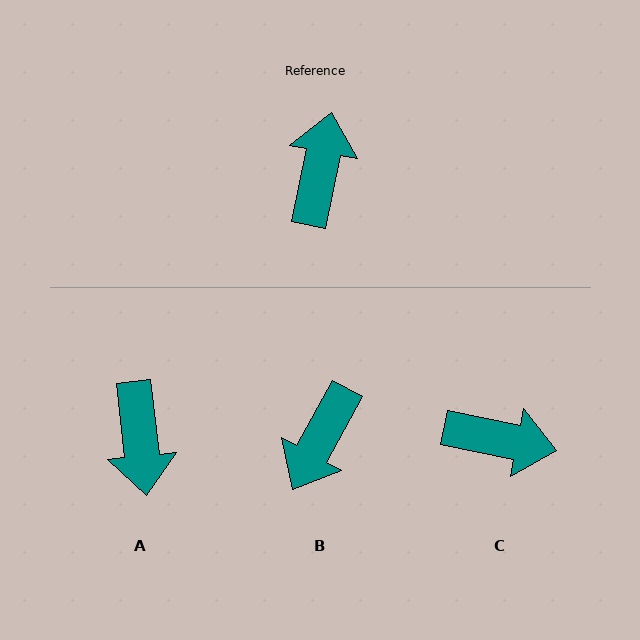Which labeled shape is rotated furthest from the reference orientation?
B, about 162 degrees away.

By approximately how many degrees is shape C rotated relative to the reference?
Approximately 90 degrees clockwise.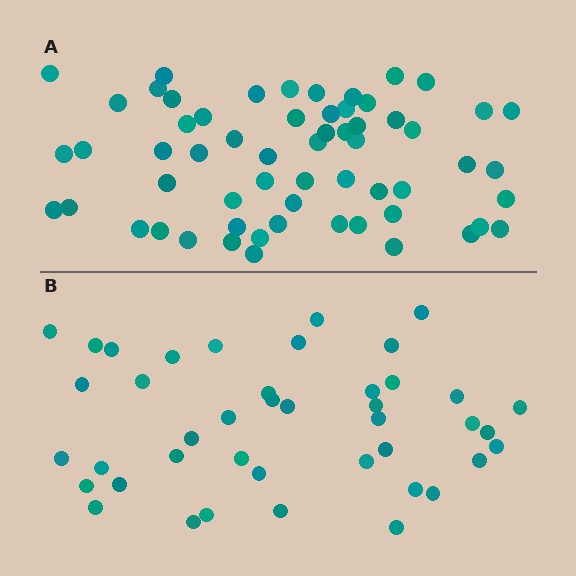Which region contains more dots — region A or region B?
Region A (the top region) has more dots.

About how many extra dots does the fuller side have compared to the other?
Region A has approximately 20 more dots than region B.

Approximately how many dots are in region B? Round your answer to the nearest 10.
About 40 dots. (The exact count is 42, which rounds to 40.)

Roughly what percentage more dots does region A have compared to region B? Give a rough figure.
About 45% more.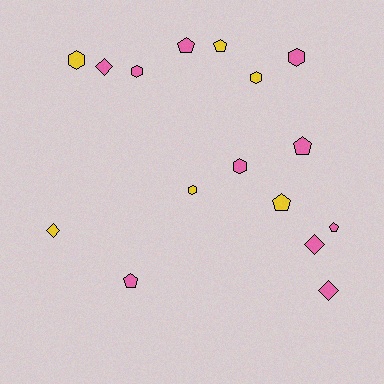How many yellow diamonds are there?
There is 1 yellow diamond.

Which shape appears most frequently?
Pentagon, with 6 objects.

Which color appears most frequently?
Pink, with 10 objects.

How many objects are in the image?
There are 16 objects.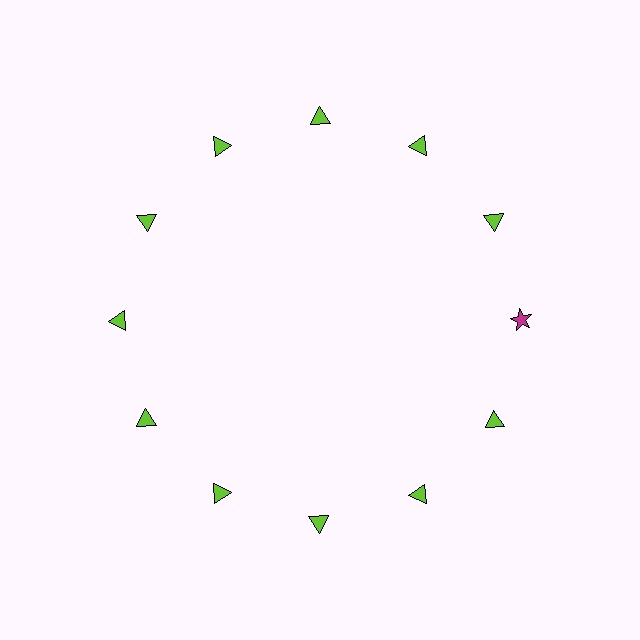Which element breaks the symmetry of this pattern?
The magenta star at roughly the 3 o'clock position breaks the symmetry. All other shapes are lime triangles.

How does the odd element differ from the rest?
It differs in both color (magenta instead of lime) and shape (star instead of triangle).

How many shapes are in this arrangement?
There are 12 shapes arranged in a ring pattern.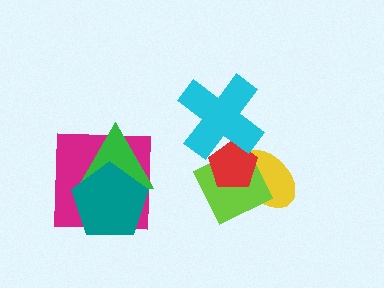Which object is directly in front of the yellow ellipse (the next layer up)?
The lime square is directly in front of the yellow ellipse.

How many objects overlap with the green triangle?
2 objects overlap with the green triangle.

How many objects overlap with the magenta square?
2 objects overlap with the magenta square.